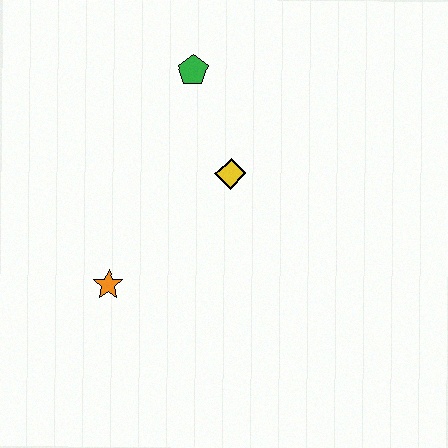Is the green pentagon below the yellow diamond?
No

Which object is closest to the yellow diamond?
The green pentagon is closest to the yellow diamond.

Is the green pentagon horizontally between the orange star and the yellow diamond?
Yes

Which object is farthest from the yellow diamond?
The orange star is farthest from the yellow diamond.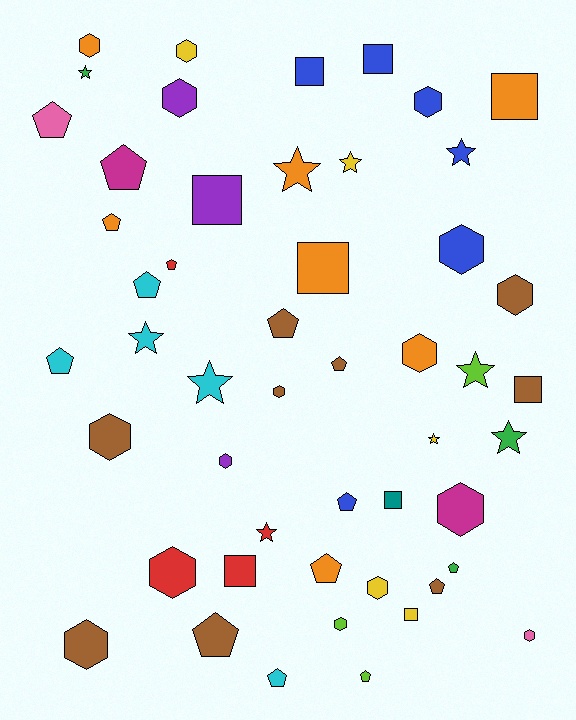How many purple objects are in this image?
There are 3 purple objects.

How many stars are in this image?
There are 10 stars.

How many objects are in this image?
There are 50 objects.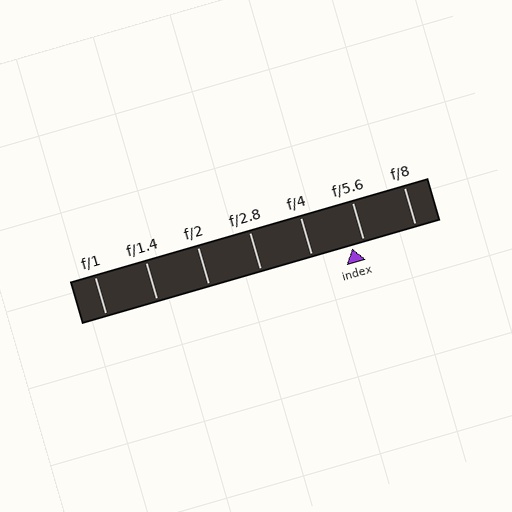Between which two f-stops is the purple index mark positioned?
The index mark is between f/4 and f/5.6.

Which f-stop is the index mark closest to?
The index mark is closest to f/5.6.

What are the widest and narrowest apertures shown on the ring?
The widest aperture shown is f/1 and the narrowest is f/8.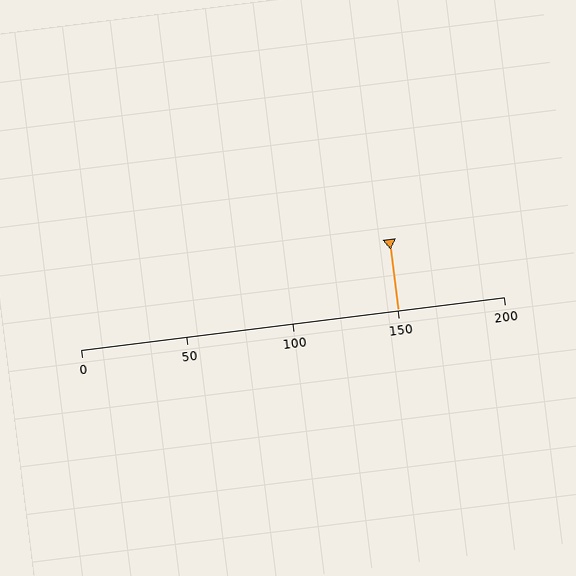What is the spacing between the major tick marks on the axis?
The major ticks are spaced 50 apart.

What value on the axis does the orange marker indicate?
The marker indicates approximately 150.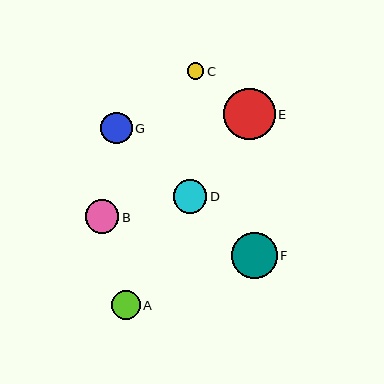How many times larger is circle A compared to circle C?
Circle A is approximately 1.7 times the size of circle C.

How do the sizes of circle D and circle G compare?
Circle D and circle G are approximately the same size.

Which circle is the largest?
Circle E is the largest with a size of approximately 52 pixels.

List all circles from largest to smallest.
From largest to smallest: E, F, B, D, G, A, C.